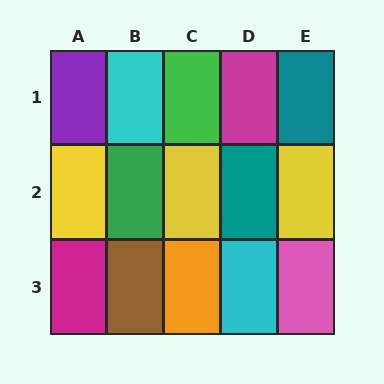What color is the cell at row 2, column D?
Teal.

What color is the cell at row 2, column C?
Yellow.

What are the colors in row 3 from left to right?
Magenta, brown, orange, cyan, pink.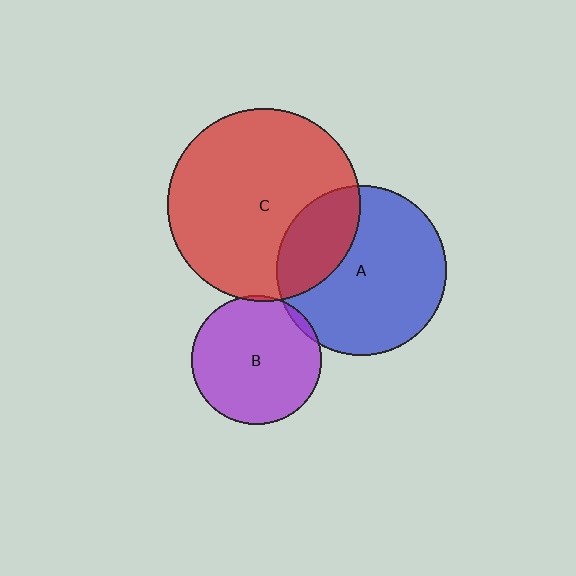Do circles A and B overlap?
Yes.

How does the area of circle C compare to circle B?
Approximately 2.2 times.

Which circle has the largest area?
Circle C (red).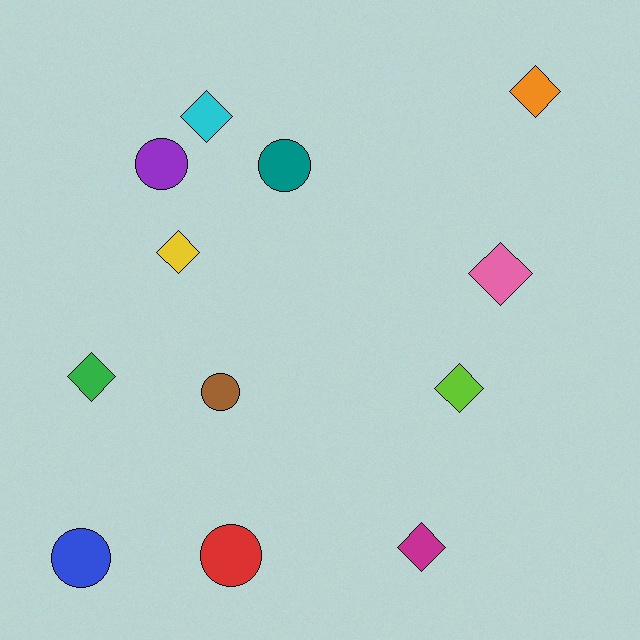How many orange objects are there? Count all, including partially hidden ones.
There is 1 orange object.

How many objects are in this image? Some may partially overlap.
There are 12 objects.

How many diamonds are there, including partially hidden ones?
There are 7 diamonds.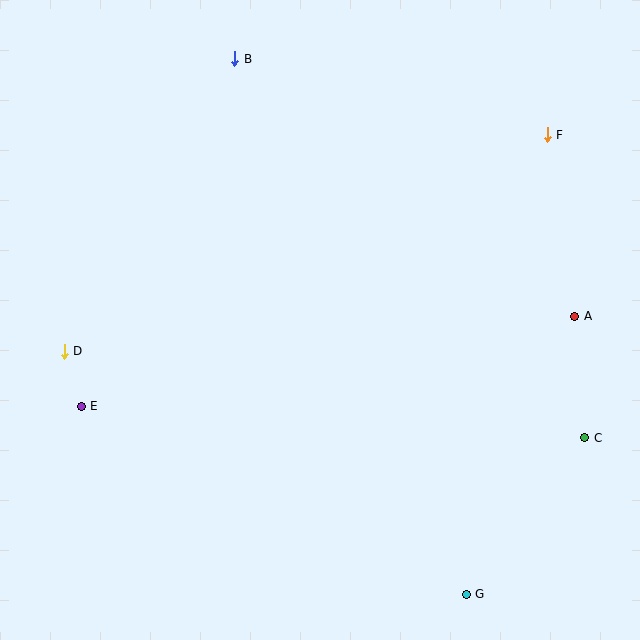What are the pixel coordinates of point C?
Point C is at (585, 438).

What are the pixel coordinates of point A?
Point A is at (575, 316).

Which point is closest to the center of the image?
Point E at (81, 406) is closest to the center.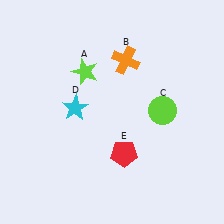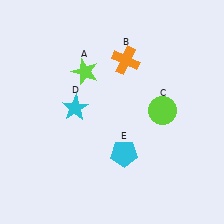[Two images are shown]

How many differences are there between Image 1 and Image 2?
There is 1 difference between the two images.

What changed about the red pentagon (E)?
In Image 1, E is red. In Image 2, it changed to cyan.